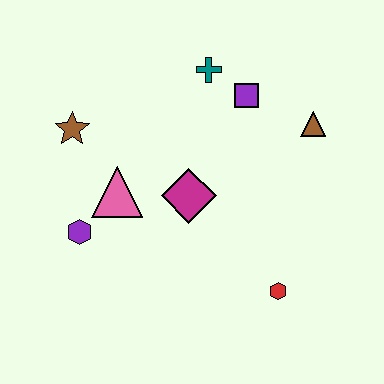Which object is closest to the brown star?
The pink triangle is closest to the brown star.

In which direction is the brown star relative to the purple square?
The brown star is to the left of the purple square.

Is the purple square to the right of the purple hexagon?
Yes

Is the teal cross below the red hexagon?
No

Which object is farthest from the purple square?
The purple hexagon is farthest from the purple square.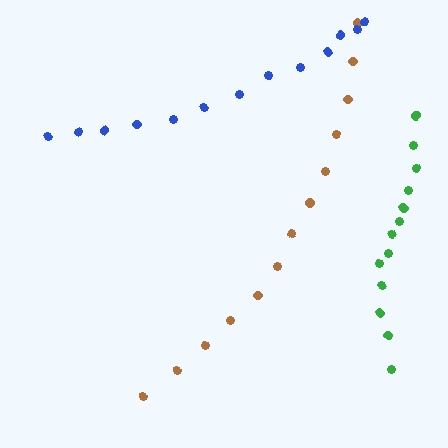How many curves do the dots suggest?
There are 3 distinct paths.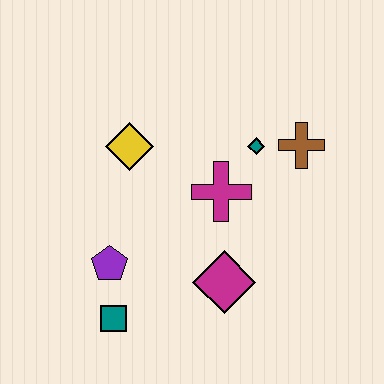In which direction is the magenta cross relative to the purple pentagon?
The magenta cross is to the right of the purple pentagon.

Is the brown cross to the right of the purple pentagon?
Yes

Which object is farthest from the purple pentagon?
The brown cross is farthest from the purple pentagon.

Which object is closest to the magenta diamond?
The magenta cross is closest to the magenta diamond.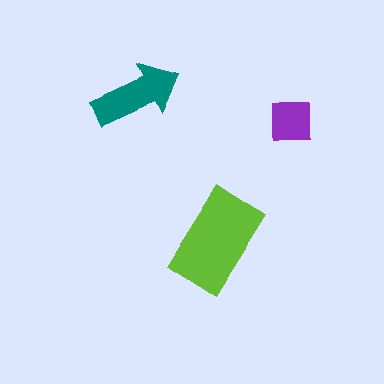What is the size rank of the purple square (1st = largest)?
3rd.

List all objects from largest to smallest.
The lime rectangle, the teal arrow, the purple square.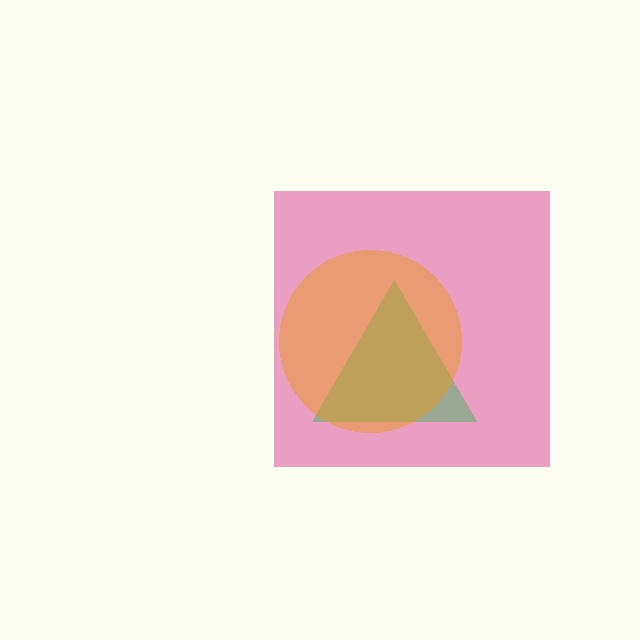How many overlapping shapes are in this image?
There are 3 overlapping shapes in the image.